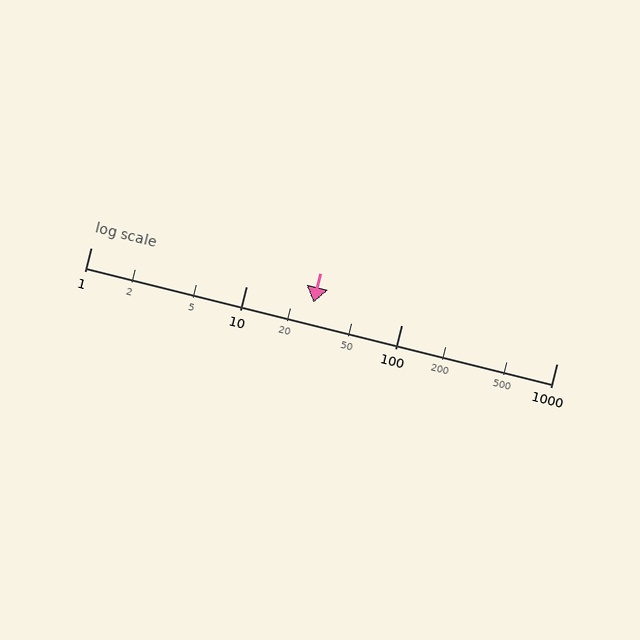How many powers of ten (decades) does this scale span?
The scale spans 3 decades, from 1 to 1000.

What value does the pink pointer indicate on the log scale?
The pointer indicates approximately 27.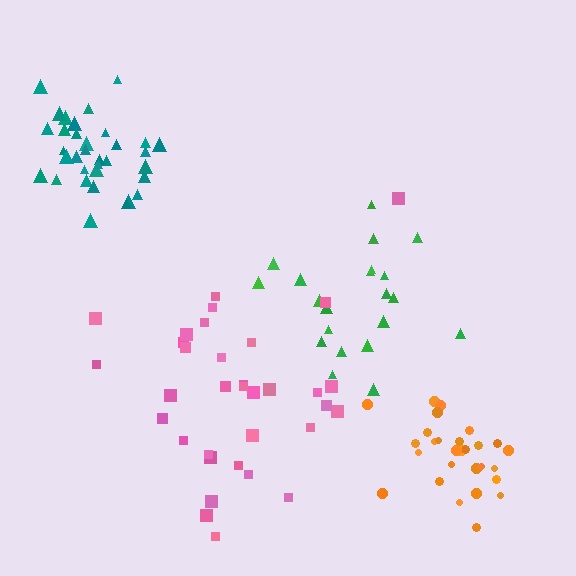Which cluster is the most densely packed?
Teal.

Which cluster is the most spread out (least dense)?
Green.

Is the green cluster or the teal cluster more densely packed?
Teal.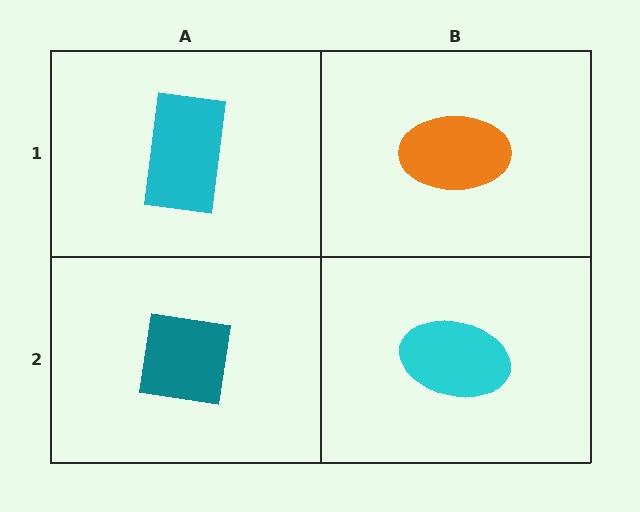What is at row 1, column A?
A cyan rectangle.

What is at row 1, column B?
An orange ellipse.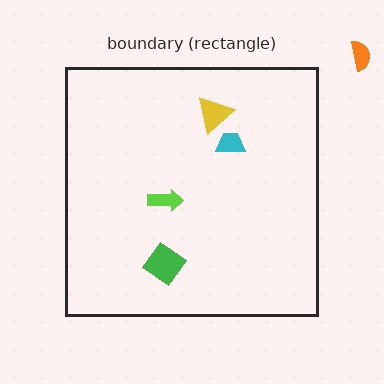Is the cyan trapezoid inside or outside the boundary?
Inside.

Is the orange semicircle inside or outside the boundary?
Outside.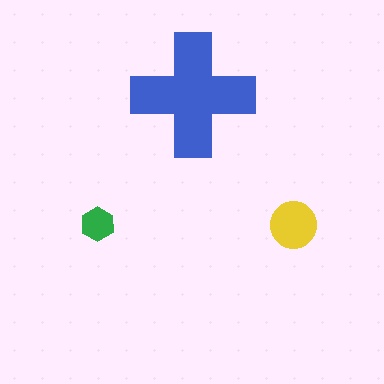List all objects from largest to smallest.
The blue cross, the yellow circle, the green hexagon.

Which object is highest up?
The blue cross is topmost.